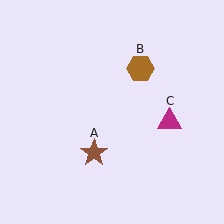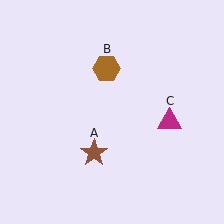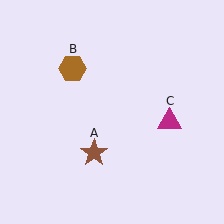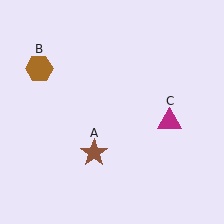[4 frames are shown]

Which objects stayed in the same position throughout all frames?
Brown star (object A) and magenta triangle (object C) remained stationary.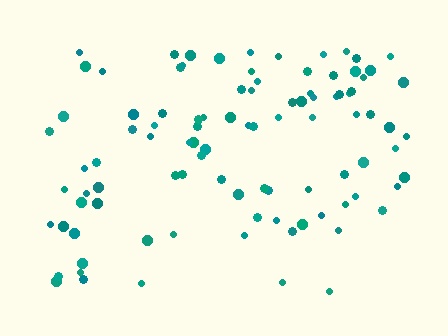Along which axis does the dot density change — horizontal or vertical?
Vertical.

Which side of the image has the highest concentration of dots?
The top.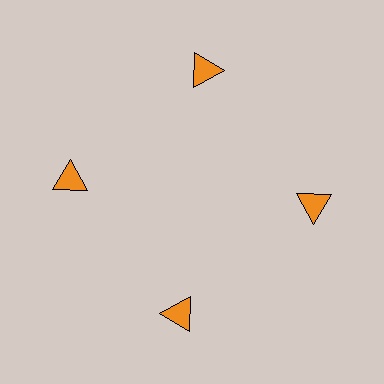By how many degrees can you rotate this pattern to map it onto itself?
The pattern maps onto itself every 90 degrees of rotation.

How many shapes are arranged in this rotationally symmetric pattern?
There are 4 shapes, arranged in 4 groups of 1.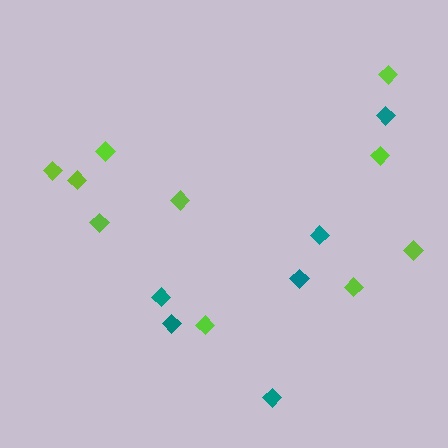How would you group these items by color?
There are 2 groups: one group of lime diamonds (10) and one group of teal diamonds (6).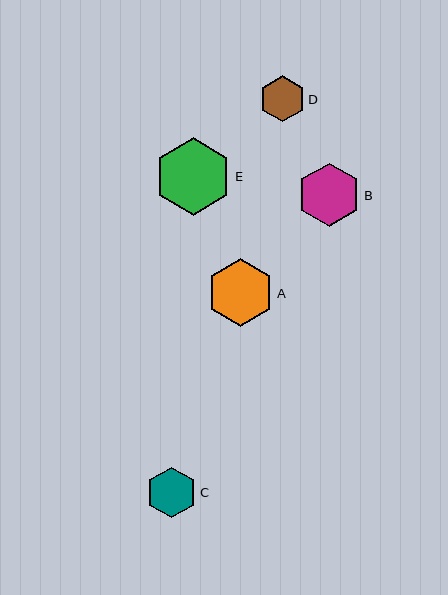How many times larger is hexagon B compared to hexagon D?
Hexagon B is approximately 1.4 times the size of hexagon D.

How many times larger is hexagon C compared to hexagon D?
Hexagon C is approximately 1.1 times the size of hexagon D.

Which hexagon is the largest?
Hexagon E is the largest with a size of approximately 77 pixels.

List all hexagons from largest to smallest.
From largest to smallest: E, A, B, C, D.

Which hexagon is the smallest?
Hexagon D is the smallest with a size of approximately 46 pixels.